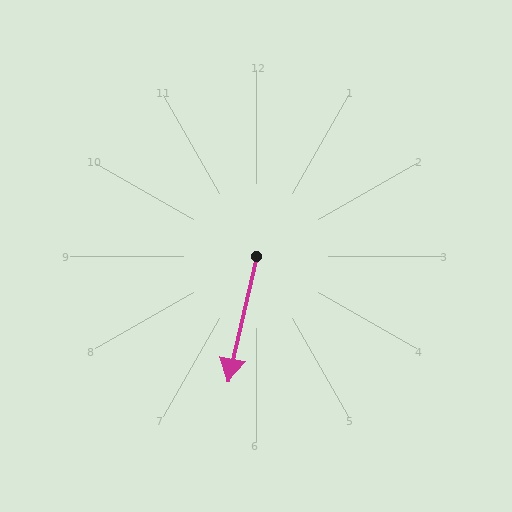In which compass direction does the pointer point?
South.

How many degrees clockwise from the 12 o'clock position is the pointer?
Approximately 193 degrees.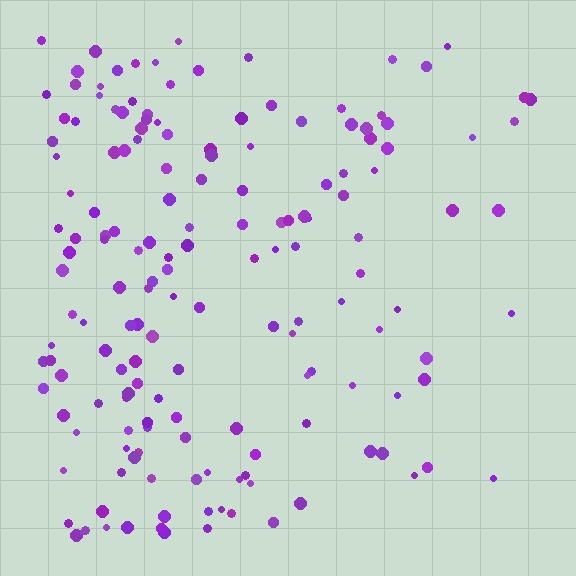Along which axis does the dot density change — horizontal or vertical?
Horizontal.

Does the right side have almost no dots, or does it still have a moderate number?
Still a moderate number, just noticeably fewer than the left.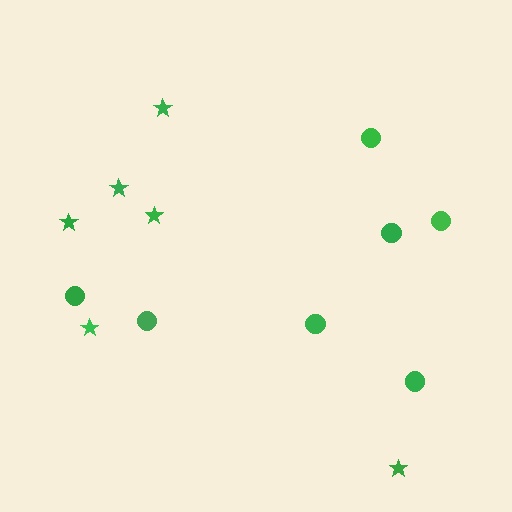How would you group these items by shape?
There are 2 groups: one group of stars (6) and one group of circles (7).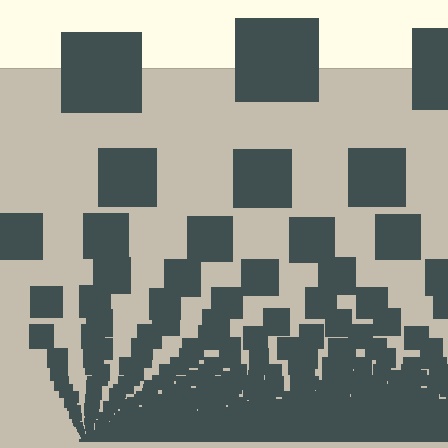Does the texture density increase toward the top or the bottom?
Density increases toward the bottom.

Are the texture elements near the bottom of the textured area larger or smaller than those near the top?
Smaller. The gradient is inverted — elements near the bottom are smaller and denser.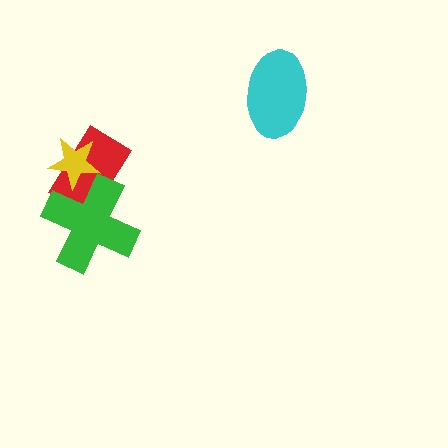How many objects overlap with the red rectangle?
2 objects overlap with the red rectangle.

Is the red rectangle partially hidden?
Yes, it is partially covered by another shape.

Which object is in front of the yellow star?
The green cross is in front of the yellow star.